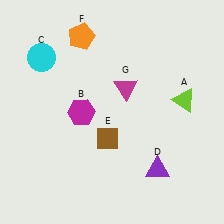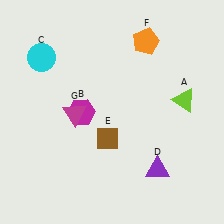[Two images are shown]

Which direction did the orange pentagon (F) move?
The orange pentagon (F) moved right.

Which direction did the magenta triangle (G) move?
The magenta triangle (G) moved left.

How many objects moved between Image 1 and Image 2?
2 objects moved between the two images.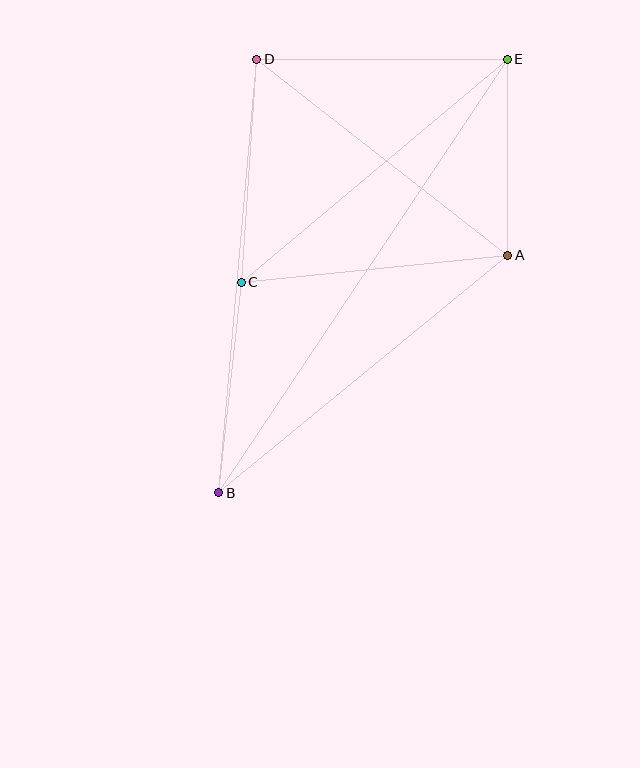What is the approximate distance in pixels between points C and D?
The distance between C and D is approximately 223 pixels.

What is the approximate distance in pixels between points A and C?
The distance between A and C is approximately 268 pixels.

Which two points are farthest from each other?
Points B and E are farthest from each other.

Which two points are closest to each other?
Points A and E are closest to each other.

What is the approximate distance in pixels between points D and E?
The distance between D and E is approximately 250 pixels.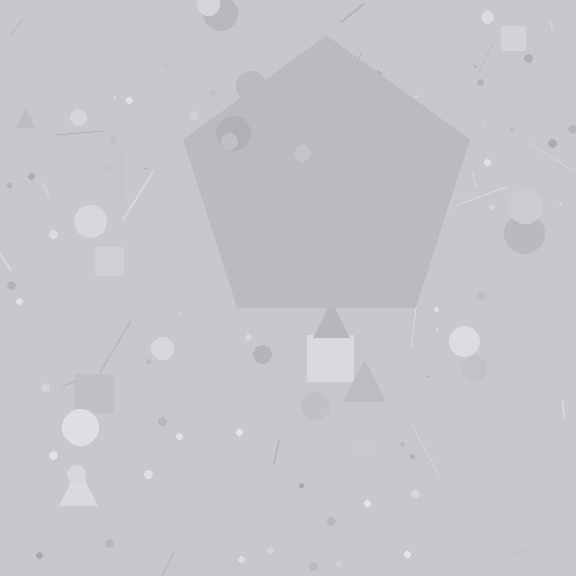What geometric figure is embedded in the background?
A pentagon is embedded in the background.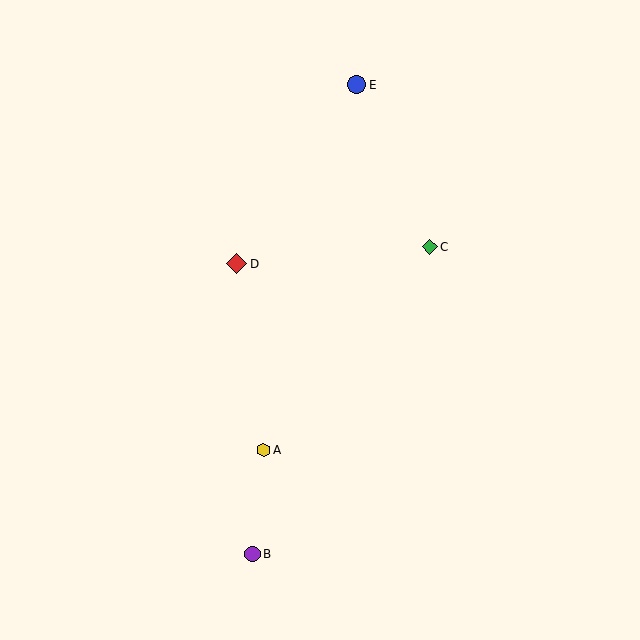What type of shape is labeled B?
Shape B is a purple circle.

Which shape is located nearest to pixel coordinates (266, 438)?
The yellow hexagon (labeled A) at (264, 450) is nearest to that location.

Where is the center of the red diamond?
The center of the red diamond is at (236, 264).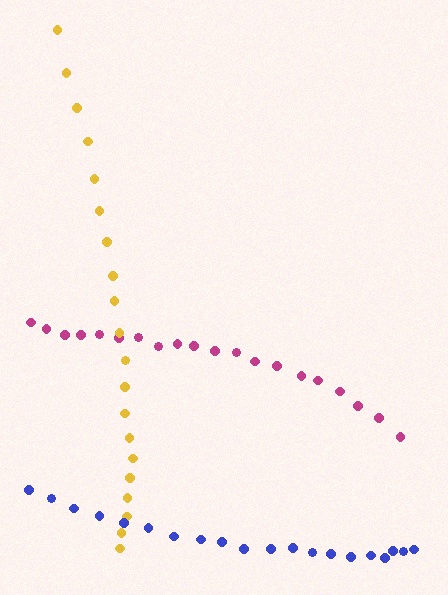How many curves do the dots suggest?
There are 3 distinct paths.